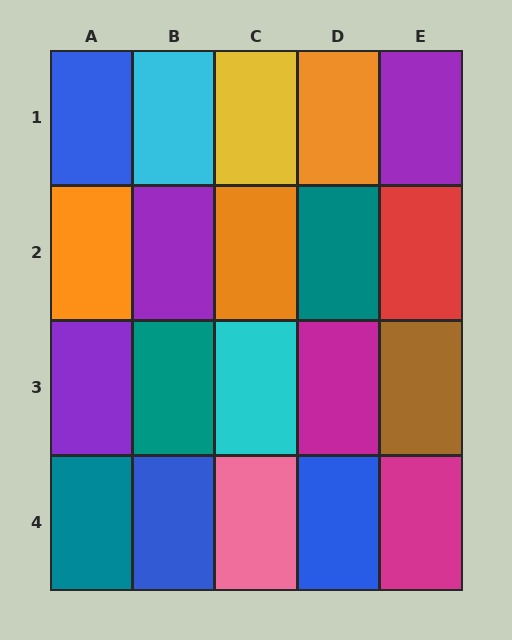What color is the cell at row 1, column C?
Yellow.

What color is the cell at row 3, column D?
Magenta.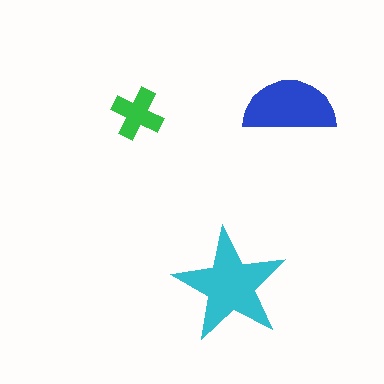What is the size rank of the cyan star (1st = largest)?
1st.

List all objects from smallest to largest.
The green cross, the blue semicircle, the cyan star.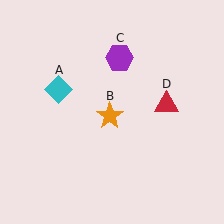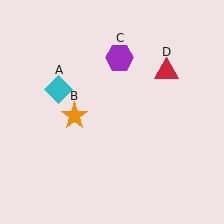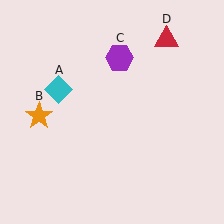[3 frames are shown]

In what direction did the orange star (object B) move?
The orange star (object B) moved left.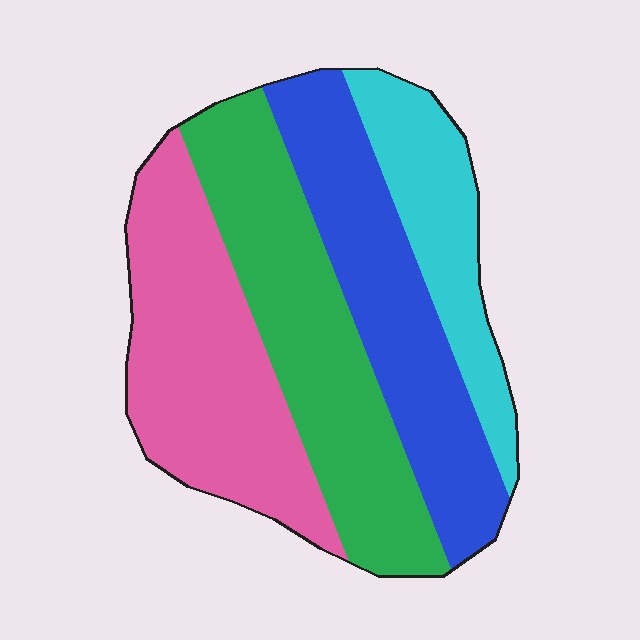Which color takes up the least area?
Cyan, at roughly 15%.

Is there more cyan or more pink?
Pink.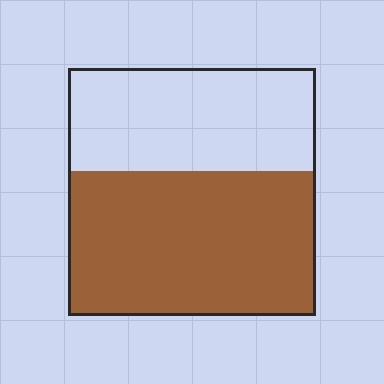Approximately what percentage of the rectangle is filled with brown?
Approximately 60%.